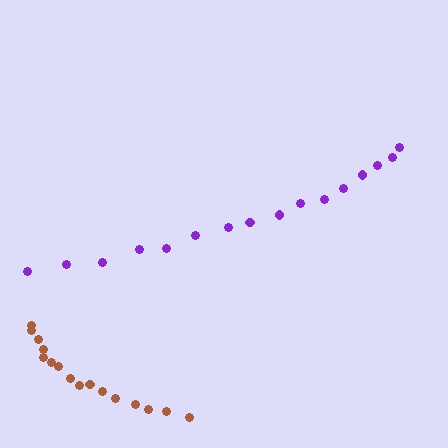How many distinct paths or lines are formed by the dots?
There are 2 distinct paths.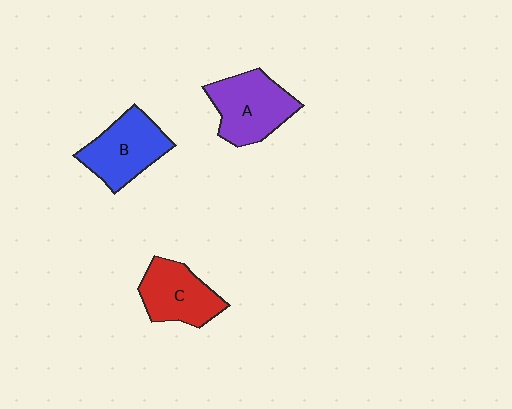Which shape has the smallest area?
Shape C (red).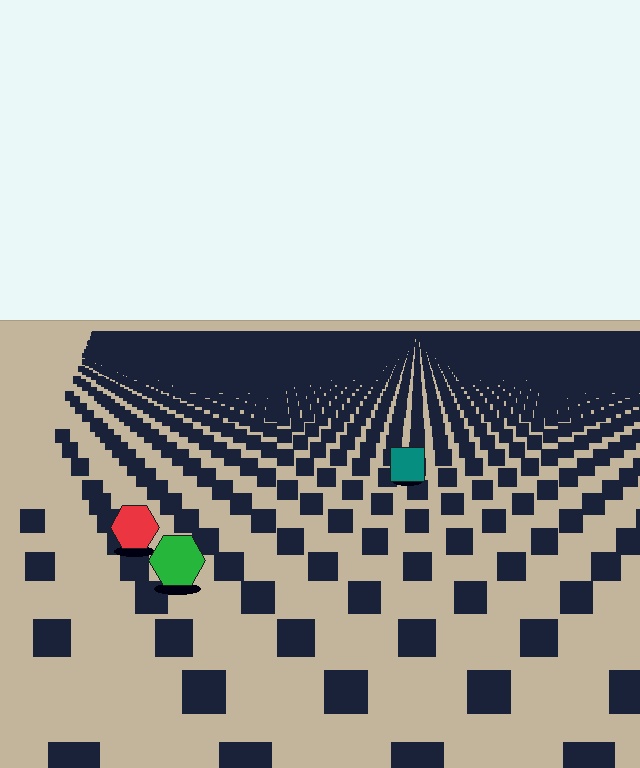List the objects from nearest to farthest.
From nearest to farthest: the green hexagon, the red hexagon, the teal square.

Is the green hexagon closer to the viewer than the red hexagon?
Yes. The green hexagon is closer — you can tell from the texture gradient: the ground texture is coarser near it.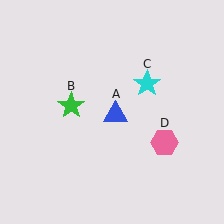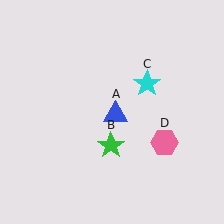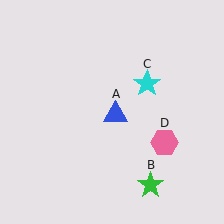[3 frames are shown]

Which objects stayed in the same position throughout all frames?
Blue triangle (object A) and cyan star (object C) and pink hexagon (object D) remained stationary.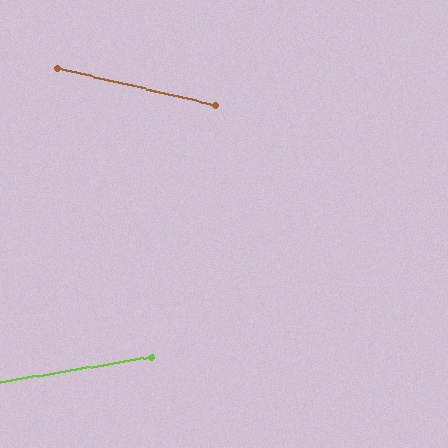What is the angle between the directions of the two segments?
Approximately 23 degrees.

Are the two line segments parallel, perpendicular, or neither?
Neither parallel nor perpendicular — they differ by about 23°.